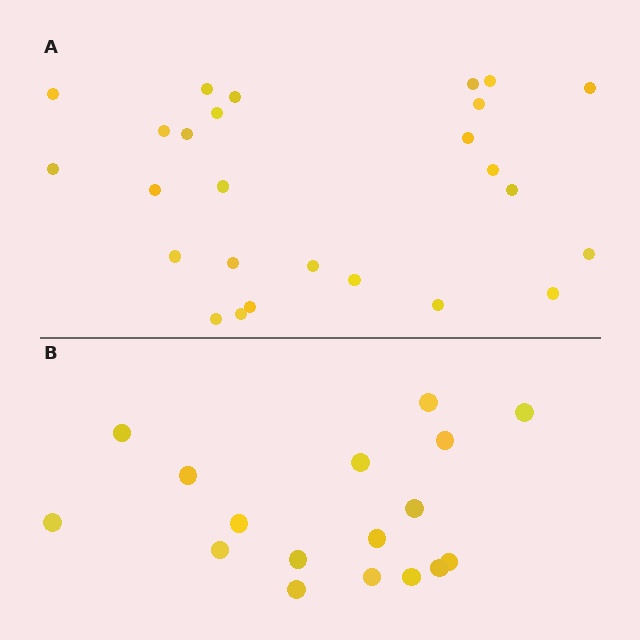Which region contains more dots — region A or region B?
Region A (the top region) has more dots.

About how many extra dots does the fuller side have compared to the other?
Region A has roughly 8 or so more dots than region B.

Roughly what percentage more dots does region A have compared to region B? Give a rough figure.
About 55% more.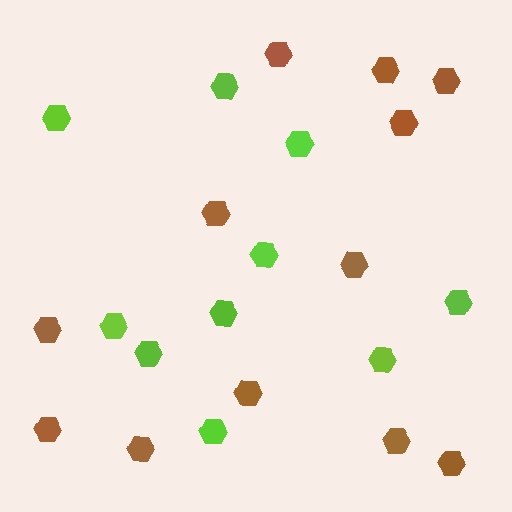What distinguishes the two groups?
There are 2 groups: one group of lime hexagons (10) and one group of brown hexagons (12).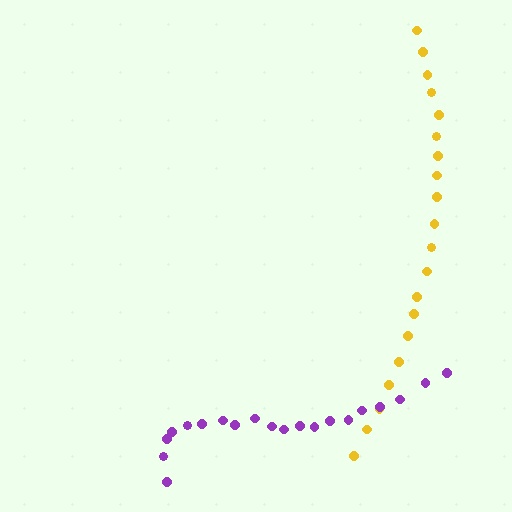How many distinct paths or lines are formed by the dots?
There are 2 distinct paths.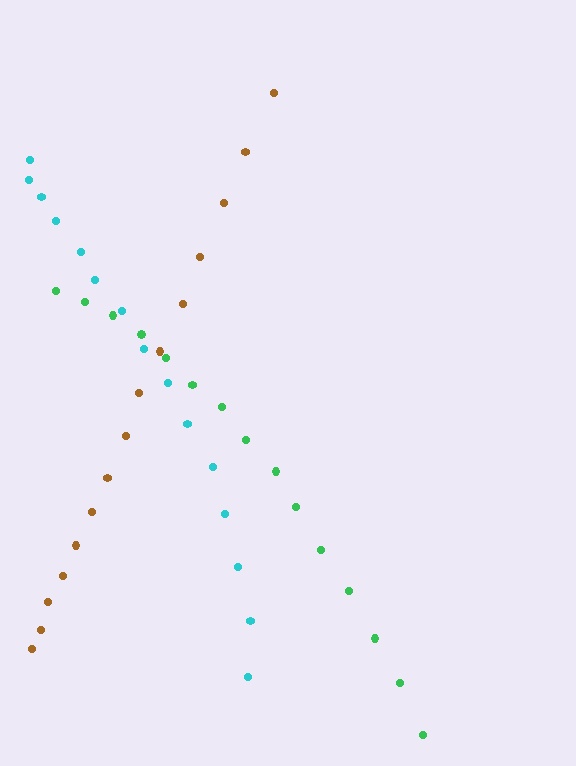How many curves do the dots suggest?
There are 3 distinct paths.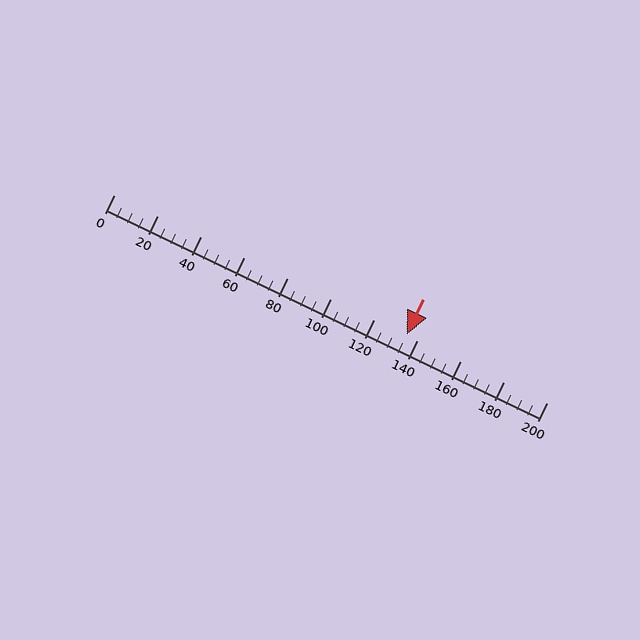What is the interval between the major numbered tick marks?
The major tick marks are spaced 20 units apart.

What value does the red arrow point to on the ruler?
The red arrow points to approximately 135.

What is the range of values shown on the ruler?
The ruler shows values from 0 to 200.